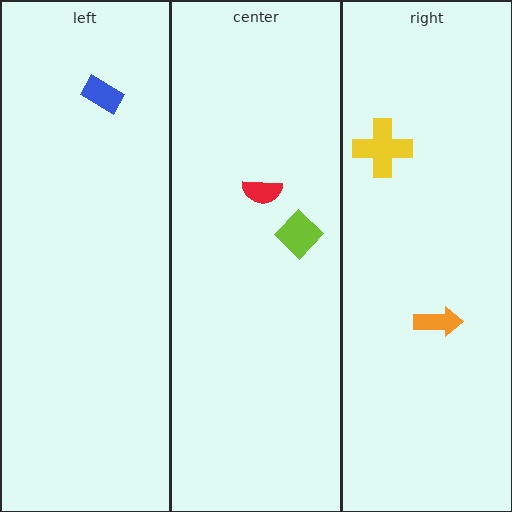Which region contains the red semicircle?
The center region.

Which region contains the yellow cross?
The right region.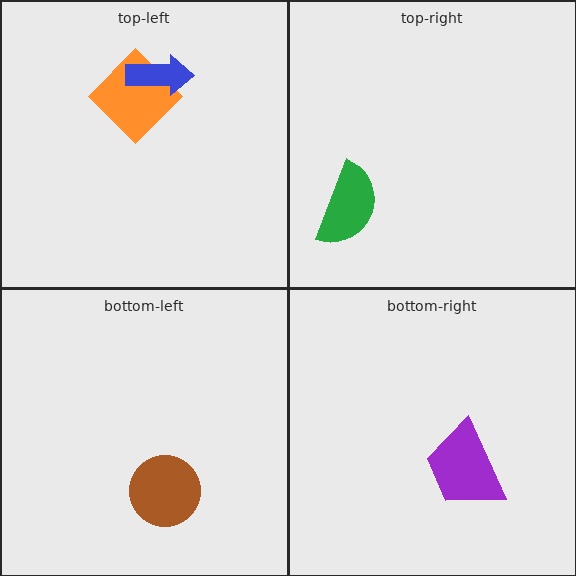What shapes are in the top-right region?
The green semicircle.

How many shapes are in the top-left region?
2.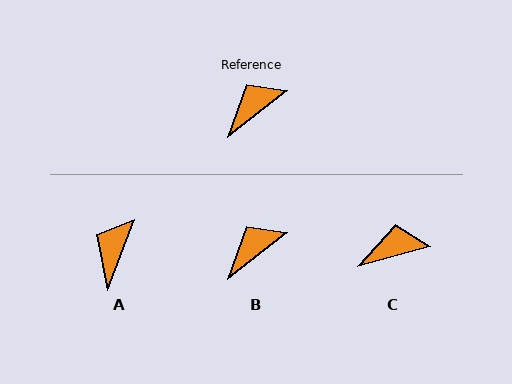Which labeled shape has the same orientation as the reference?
B.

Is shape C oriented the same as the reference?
No, it is off by about 22 degrees.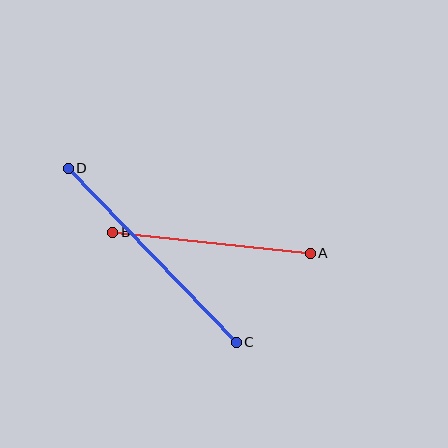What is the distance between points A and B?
The distance is approximately 199 pixels.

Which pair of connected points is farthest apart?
Points C and D are farthest apart.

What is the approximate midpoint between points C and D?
The midpoint is at approximately (152, 255) pixels.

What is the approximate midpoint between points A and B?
The midpoint is at approximately (212, 243) pixels.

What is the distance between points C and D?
The distance is approximately 242 pixels.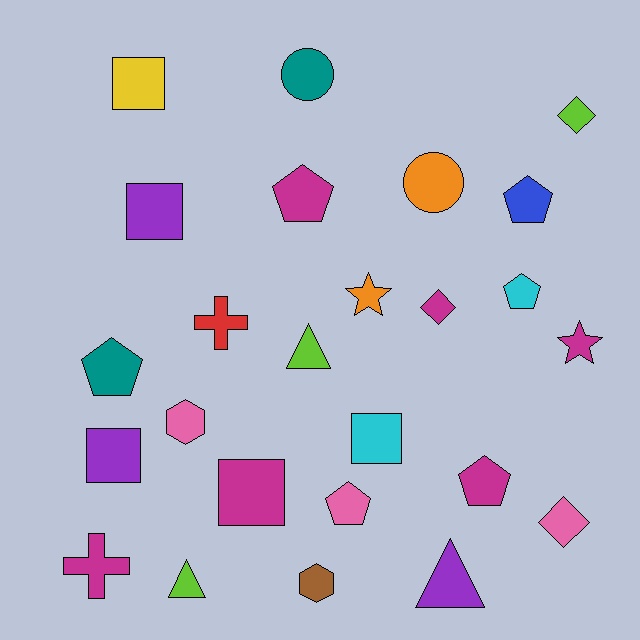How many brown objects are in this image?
There is 1 brown object.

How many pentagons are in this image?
There are 6 pentagons.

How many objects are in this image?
There are 25 objects.